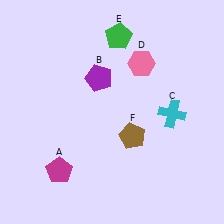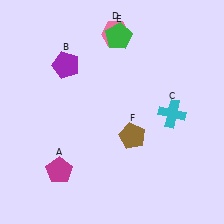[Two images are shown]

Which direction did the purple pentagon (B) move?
The purple pentagon (B) moved left.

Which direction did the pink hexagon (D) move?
The pink hexagon (D) moved up.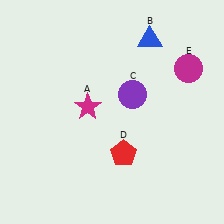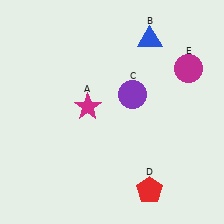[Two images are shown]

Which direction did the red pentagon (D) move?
The red pentagon (D) moved down.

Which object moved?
The red pentagon (D) moved down.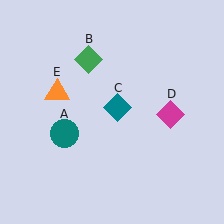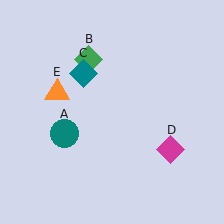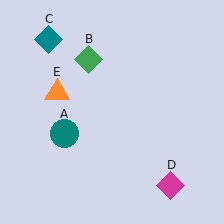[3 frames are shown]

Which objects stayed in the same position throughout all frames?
Teal circle (object A) and green diamond (object B) and orange triangle (object E) remained stationary.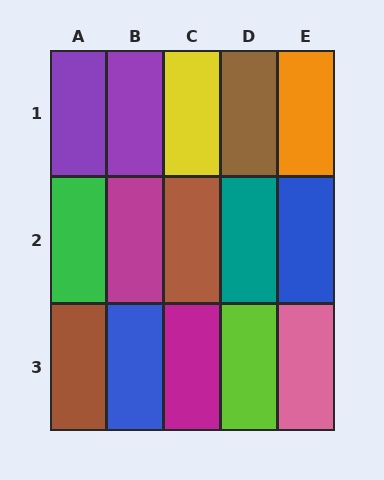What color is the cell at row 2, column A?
Green.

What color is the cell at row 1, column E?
Orange.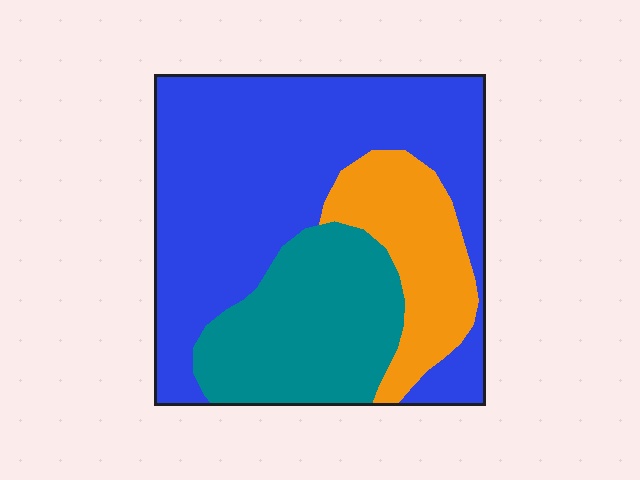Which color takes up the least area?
Orange, at roughly 20%.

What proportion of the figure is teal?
Teal covers around 25% of the figure.